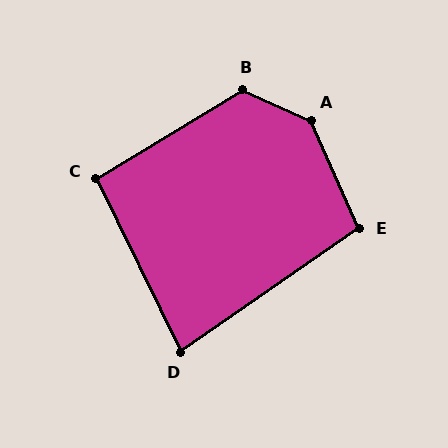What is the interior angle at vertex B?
Approximately 125 degrees (obtuse).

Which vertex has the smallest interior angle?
D, at approximately 81 degrees.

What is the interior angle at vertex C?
Approximately 95 degrees (obtuse).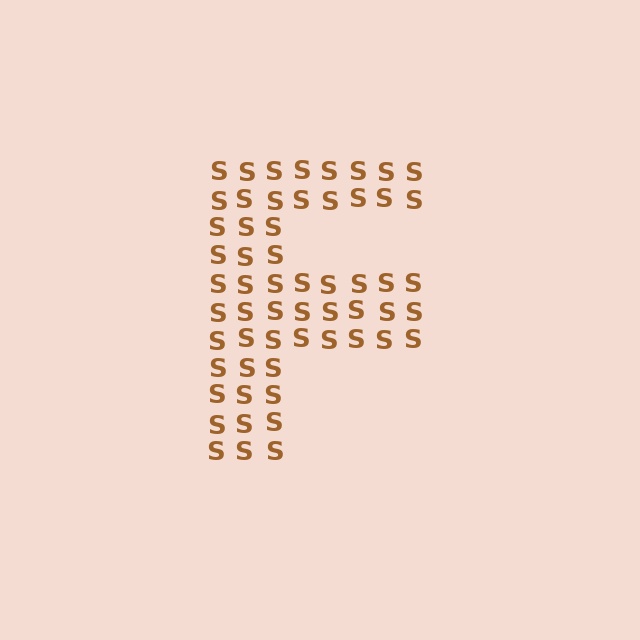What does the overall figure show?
The overall figure shows the letter F.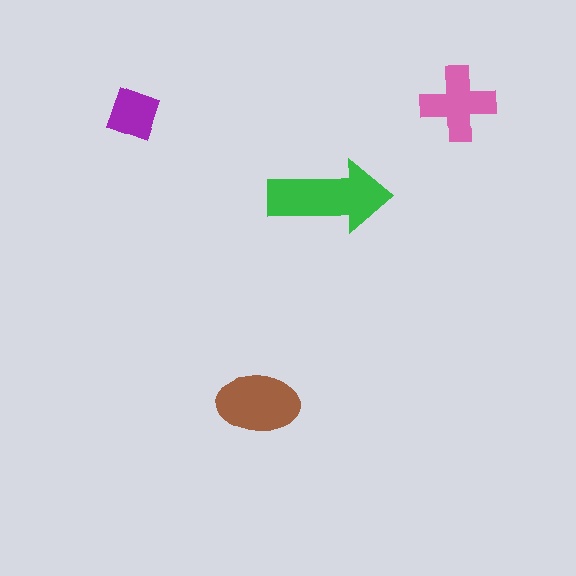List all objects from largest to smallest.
The green arrow, the brown ellipse, the pink cross, the purple diamond.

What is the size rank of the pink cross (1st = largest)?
3rd.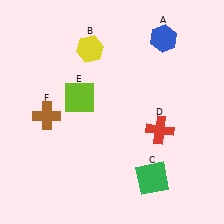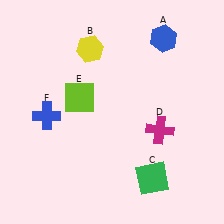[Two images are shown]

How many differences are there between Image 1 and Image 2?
There are 2 differences between the two images.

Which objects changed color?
D changed from red to magenta. F changed from brown to blue.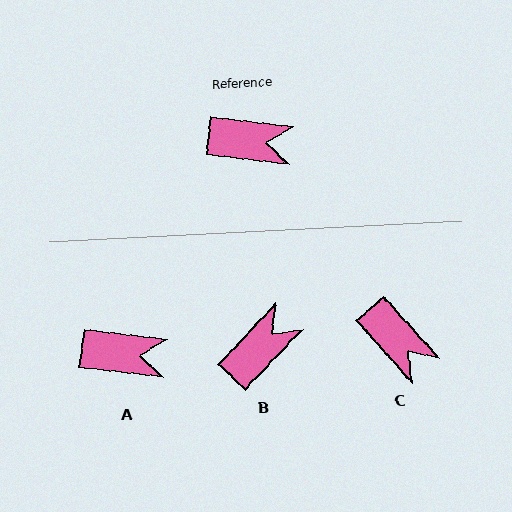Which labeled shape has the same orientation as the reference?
A.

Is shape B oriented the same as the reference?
No, it is off by about 54 degrees.